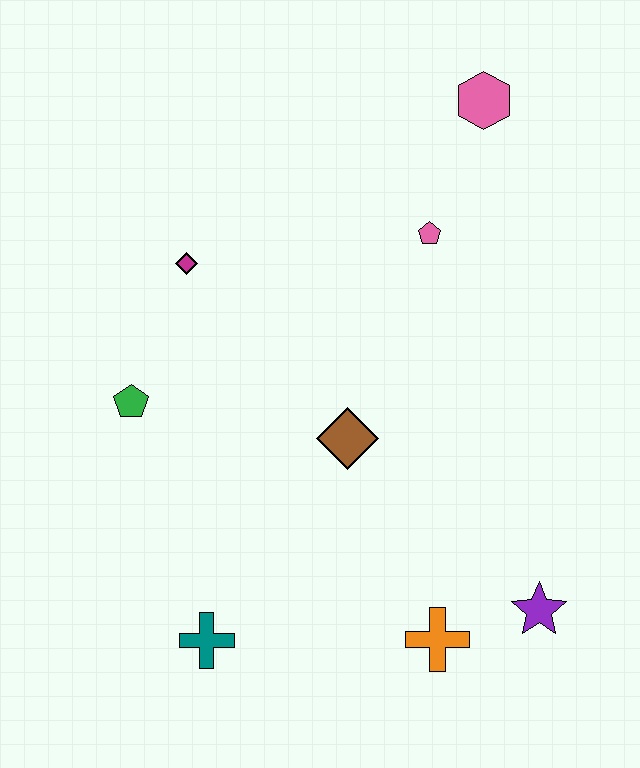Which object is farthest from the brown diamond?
The pink hexagon is farthest from the brown diamond.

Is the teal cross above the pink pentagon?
No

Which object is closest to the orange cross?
The purple star is closest to the orange cross.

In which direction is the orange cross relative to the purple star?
The orange cross is to the left of the purple star.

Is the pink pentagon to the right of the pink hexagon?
No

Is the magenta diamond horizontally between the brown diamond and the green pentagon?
Yes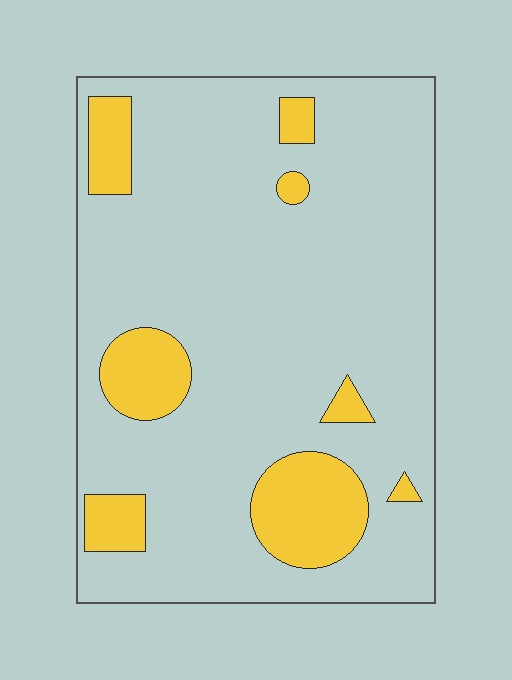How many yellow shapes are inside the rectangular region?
8.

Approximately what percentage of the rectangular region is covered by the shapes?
Approximately 15%.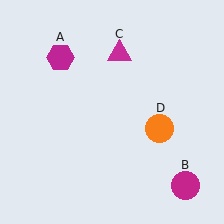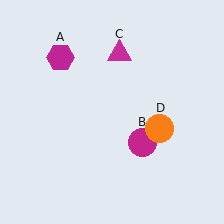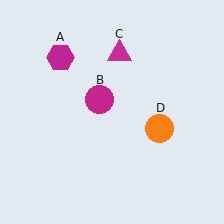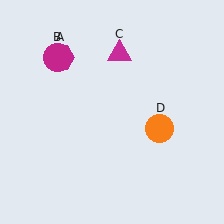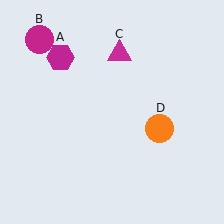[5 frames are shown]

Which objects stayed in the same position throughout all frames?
Magenta hexagon (object A) and magenta triangle (object C) and orange circle (object D) remained stationary.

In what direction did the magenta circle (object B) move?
The magenta circle (object B) moved up and to the left.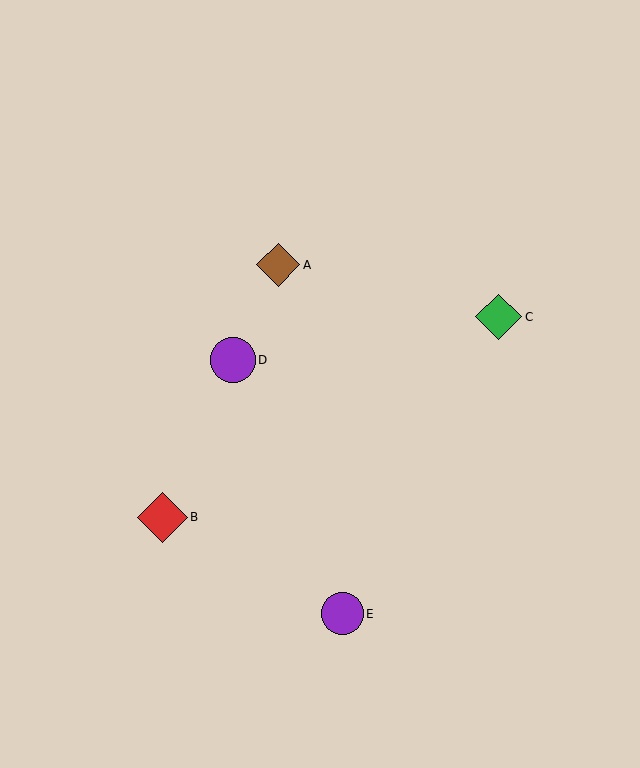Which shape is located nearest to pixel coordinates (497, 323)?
The green diamond (labeled C) at (499, 317) is nearest to that location.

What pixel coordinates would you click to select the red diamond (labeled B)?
Click at (162, 517) to select the red diamond B.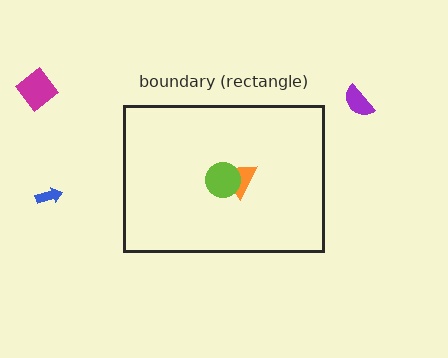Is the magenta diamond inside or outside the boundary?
Outside.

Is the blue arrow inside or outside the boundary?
Outside.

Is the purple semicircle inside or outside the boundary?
Outside.